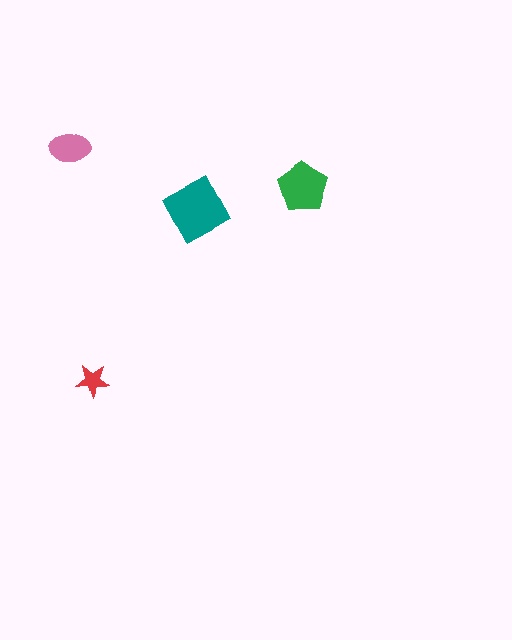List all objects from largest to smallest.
The teal square, the green pentagon, the pink ellipse, the red star.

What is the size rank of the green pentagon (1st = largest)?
2nd.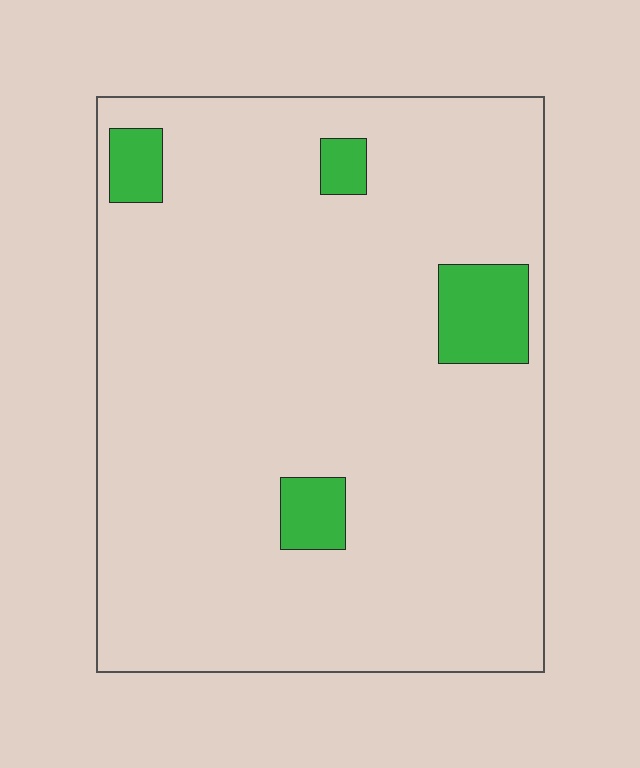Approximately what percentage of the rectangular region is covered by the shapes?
Approximately 10%.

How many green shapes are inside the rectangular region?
4.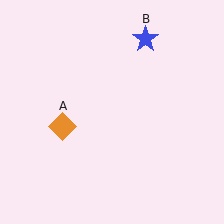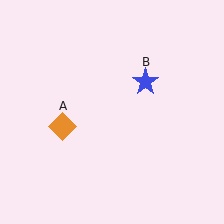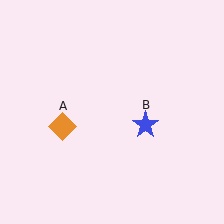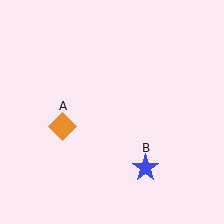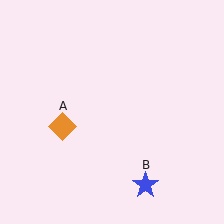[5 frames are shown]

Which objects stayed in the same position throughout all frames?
Orange diamond (object A) remained stationary.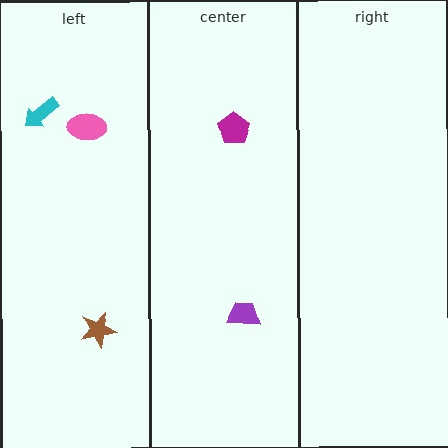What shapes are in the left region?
The cyan arrow, the pink ellipse, the brown star.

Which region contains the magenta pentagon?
The center region.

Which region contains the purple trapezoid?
The center region.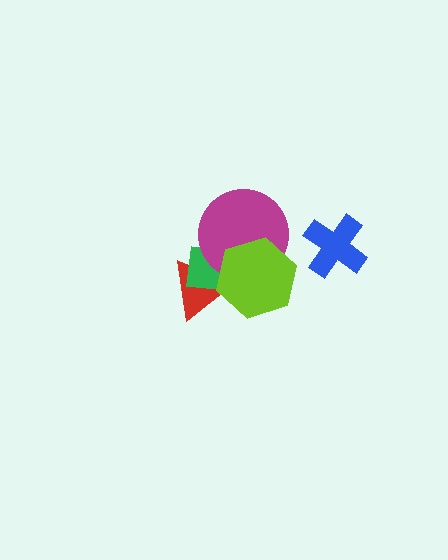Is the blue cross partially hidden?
No, no other shape covers it.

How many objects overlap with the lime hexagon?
3 objects overlap with the lime hexagon.